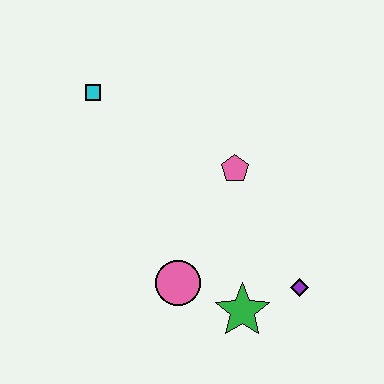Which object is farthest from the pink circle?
The cyan square is farthest from the pink circle.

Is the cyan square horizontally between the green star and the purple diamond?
No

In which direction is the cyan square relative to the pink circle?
The cyan square is above the pink circle.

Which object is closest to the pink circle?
The green star is closest to the pink circle.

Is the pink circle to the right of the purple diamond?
No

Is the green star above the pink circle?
No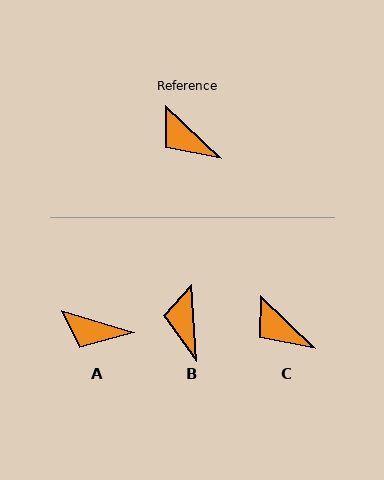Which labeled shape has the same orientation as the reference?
C.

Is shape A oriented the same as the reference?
No, it is off by about 26 degrees.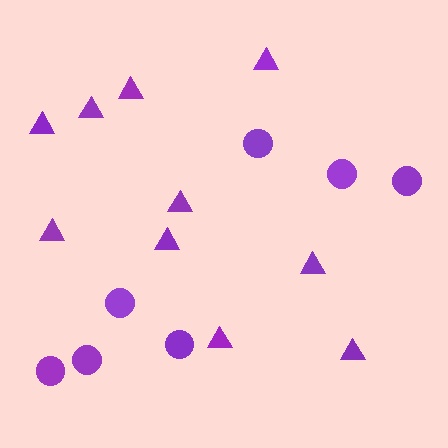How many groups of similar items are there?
There are 2 groups: one group of circles (7) and one group of triangles (10).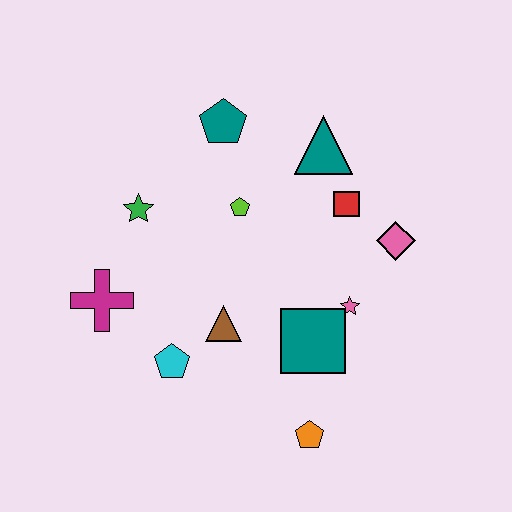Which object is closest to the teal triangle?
The red square is closest to the teal triangle.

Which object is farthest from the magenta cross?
The pink diamond is farthest from the magenta cross.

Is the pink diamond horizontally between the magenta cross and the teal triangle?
No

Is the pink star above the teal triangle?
No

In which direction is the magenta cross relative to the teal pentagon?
The magenta cross is below the teal pentagon.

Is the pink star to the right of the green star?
Yes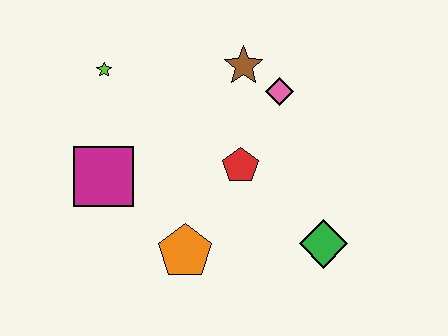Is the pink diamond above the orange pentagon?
Yes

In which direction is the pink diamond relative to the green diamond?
The pink diamond is above the green diamond.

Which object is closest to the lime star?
The magenta square is closest to the lime star.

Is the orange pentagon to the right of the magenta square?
Yes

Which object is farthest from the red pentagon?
The lime star is farthest from the red pentagon.